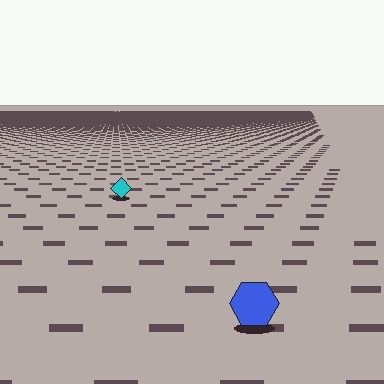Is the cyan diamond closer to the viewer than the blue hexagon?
No. The blue hexagon is closer — you can tell from the texture gradient: the ground texture is coarser near it.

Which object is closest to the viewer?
The blue hexagon is closest. The texture marks near it are larger and more spread out.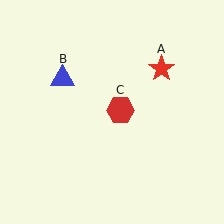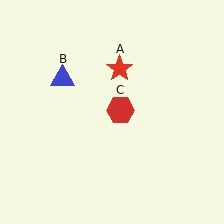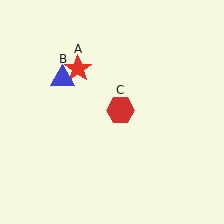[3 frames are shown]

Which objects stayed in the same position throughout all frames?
Blue triangle (object B) and red hexagon (object C) remained stationary.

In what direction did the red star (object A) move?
The red star (object A) moved left.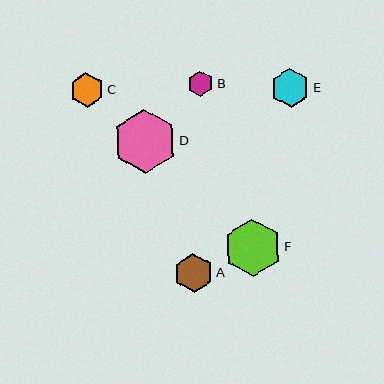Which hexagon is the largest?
Hexagon D is the largest with a size of approximately 64 pixels.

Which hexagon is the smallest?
Hexagon B is the smallest with a size of approximately 26 pixels.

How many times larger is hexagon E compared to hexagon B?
Hexagon E is approximately 1.5 times the size of hexagon B.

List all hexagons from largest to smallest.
From largest to smallest: D, F, E, A, C, B.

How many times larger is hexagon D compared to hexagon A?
Hexagon D is approximately 1.6 times the size of hexagon A.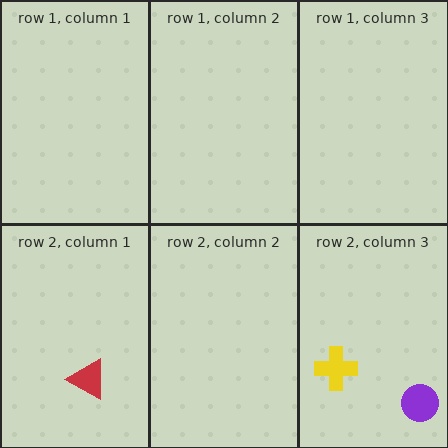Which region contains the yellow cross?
The row 2, column 3 region.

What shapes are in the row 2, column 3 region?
The purple circle, the yellow cross.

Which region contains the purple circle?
The row 2, column 3 region.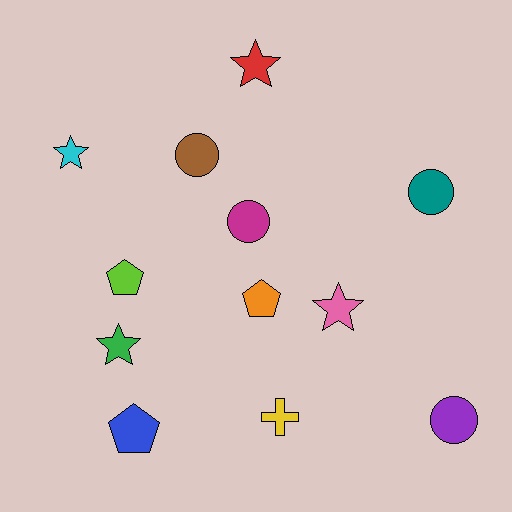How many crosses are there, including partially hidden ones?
There is 1 cross.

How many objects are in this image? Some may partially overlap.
There are 12 objects.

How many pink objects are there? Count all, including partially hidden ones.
There is 1 pink object.